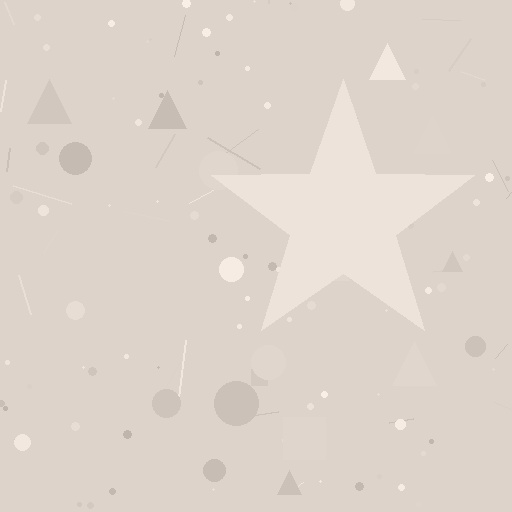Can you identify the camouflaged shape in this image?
The camouflaged shape is a star.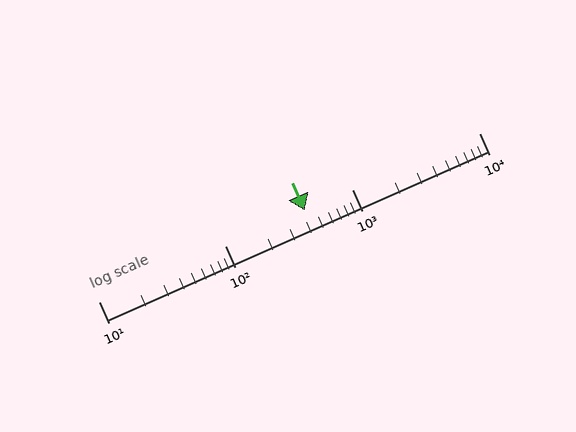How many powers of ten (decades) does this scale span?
The scale spans 3 decades, from 10 to 10000.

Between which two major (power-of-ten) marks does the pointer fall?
The pointer is between 100 and 1000.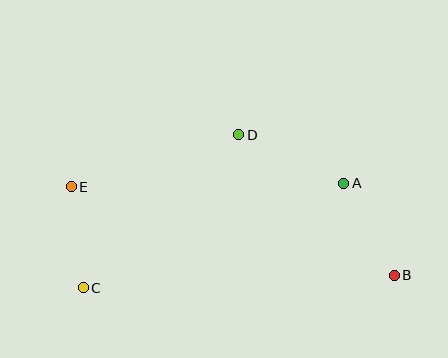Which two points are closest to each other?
Points C and E are closest to each other.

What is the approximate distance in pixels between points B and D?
The distance between B and D is approximately 210 pixels.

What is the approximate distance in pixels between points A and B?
The distance between A and B is approximately 105 pixels.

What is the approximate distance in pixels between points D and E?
The distance between D and E is approximately 175 pixels.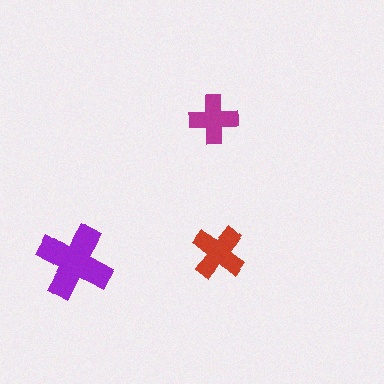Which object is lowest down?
The purple cross is bottommost.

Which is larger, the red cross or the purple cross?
The purple one.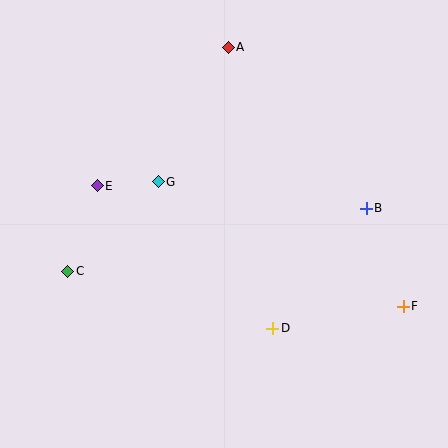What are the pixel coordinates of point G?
Point G is at (158, 182).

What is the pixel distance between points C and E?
The distance between C and E is 91 pixels.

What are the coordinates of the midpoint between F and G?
The midpoint between F and G is at (281, 244).